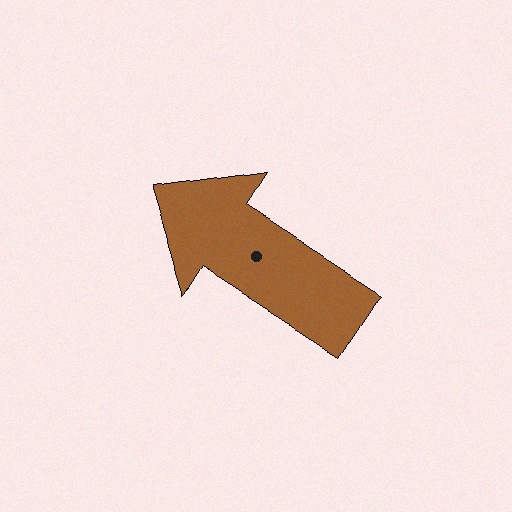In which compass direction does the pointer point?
Northwest.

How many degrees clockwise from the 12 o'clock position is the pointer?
Approximately 303 degrees.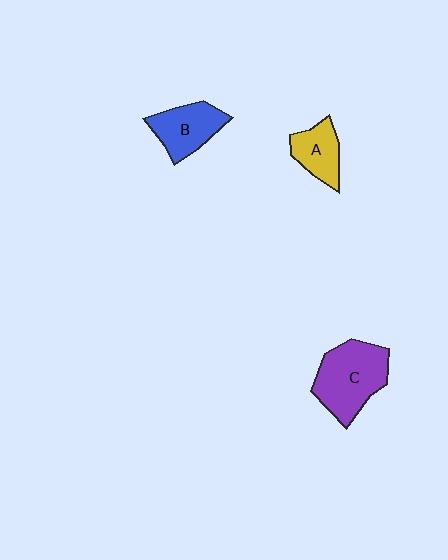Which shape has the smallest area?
Shape A (yellow).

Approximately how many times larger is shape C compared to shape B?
Approximately 1.5 times.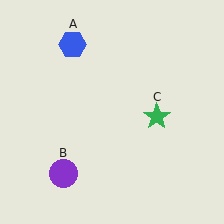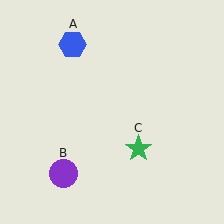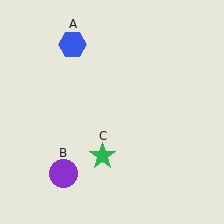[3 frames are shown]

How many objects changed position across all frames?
1 object changed position: green star (object C).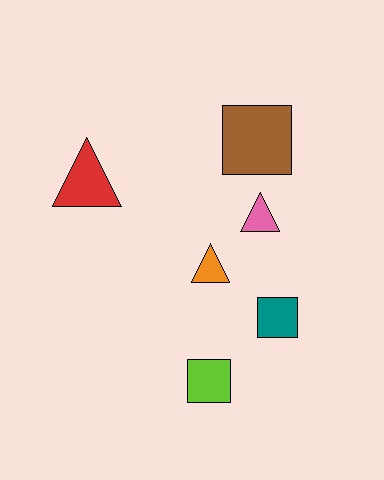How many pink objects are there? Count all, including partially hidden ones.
There is 1 pink object.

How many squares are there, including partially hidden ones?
There are 3 squares.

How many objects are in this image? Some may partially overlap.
There are 6 objects.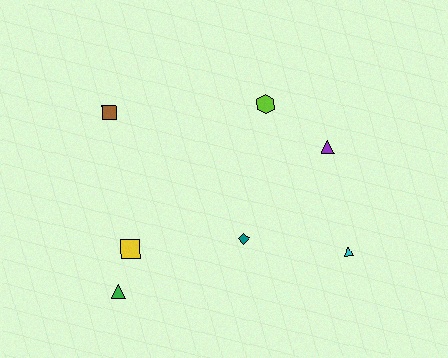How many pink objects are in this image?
There are no pink objects.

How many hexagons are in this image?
There is 1 hexagon.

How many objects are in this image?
There are 7 objects.